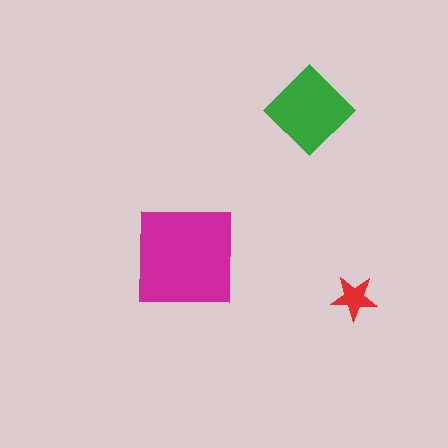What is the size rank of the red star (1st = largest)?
3rd.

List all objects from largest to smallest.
The magenta square, the green diamond, the red star.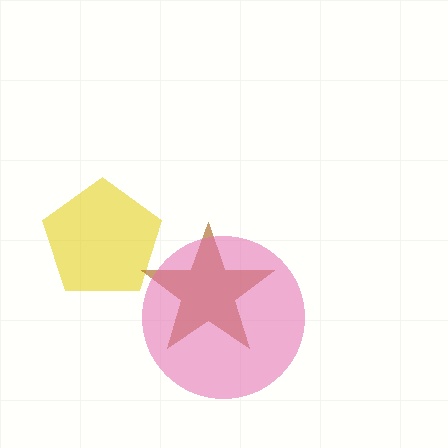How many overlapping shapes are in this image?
There are 3 overlapping shapes in the image.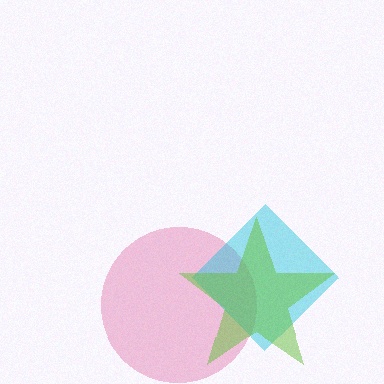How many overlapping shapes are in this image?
There are 3 overlapping shapes in the image.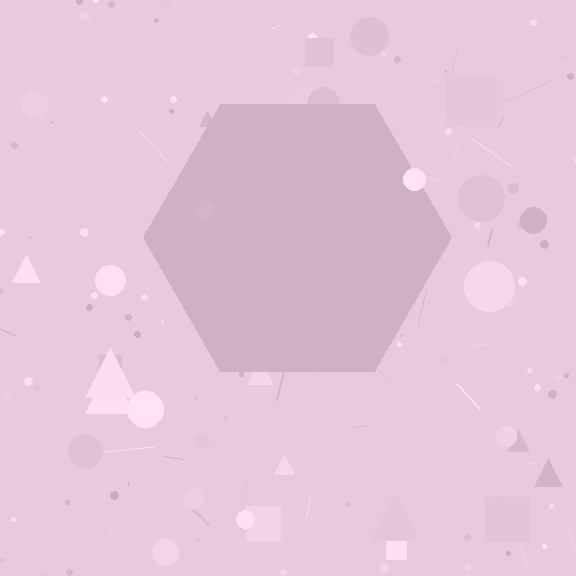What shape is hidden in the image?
A hexagon is hidden in the image.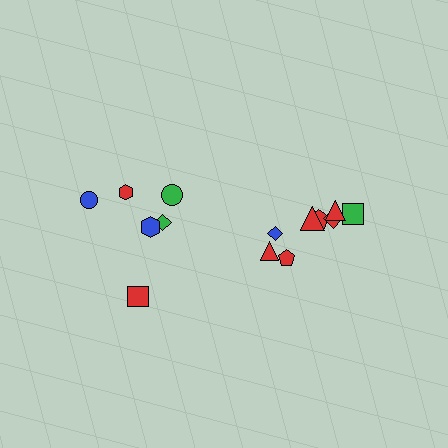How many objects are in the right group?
There are 8 objects.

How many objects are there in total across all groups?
There are 14 objects.